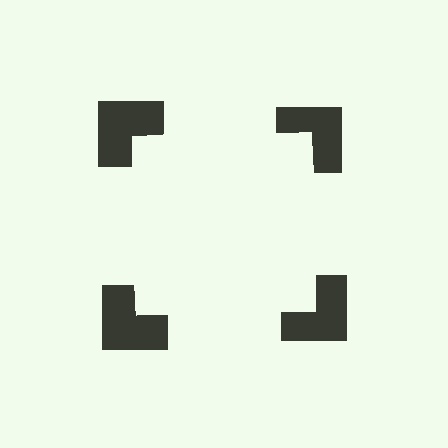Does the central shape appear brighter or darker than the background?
It typically appears slightly brighter than the background, even though no actual brightness change is drawn.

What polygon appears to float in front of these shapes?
An illusory square — its edges are inferred from the aligned wedge cuts in the notched squares, not physically drawn.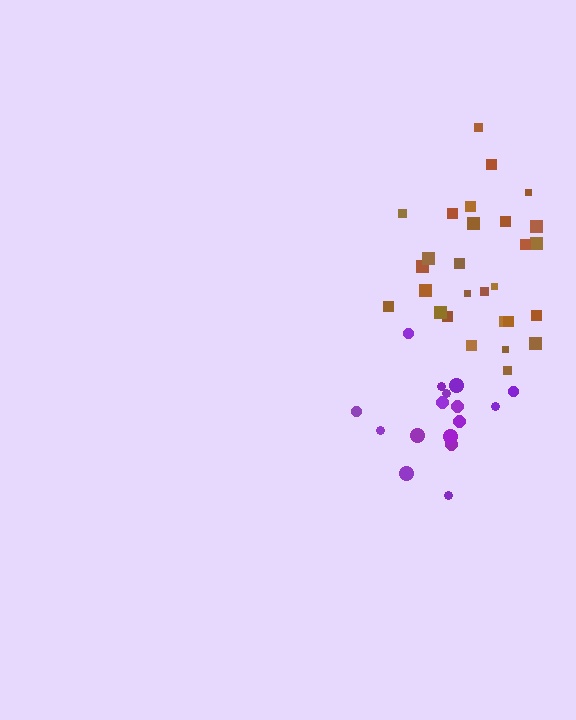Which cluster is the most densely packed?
Purple.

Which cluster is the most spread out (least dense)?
Brown.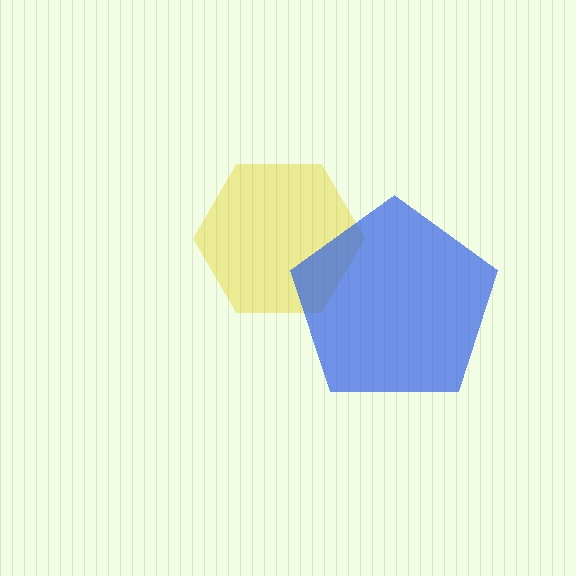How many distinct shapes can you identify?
There are 2 distinct shapes: a yellow hexagon, a blue pentagon.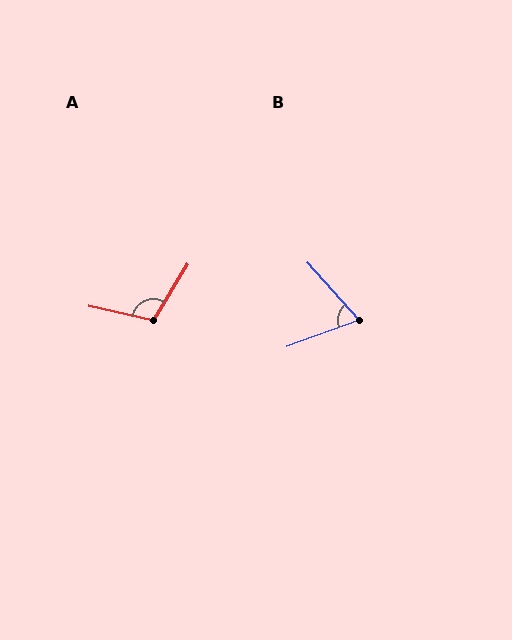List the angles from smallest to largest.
B (68°), A (108°).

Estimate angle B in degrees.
Approximately 68 degrees.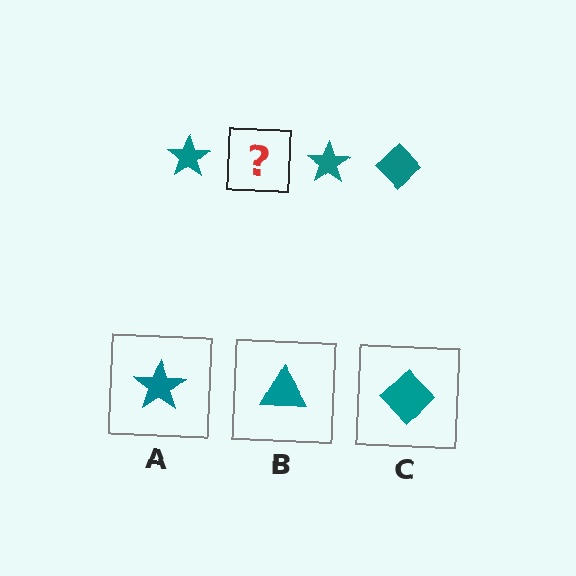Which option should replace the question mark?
Option C.